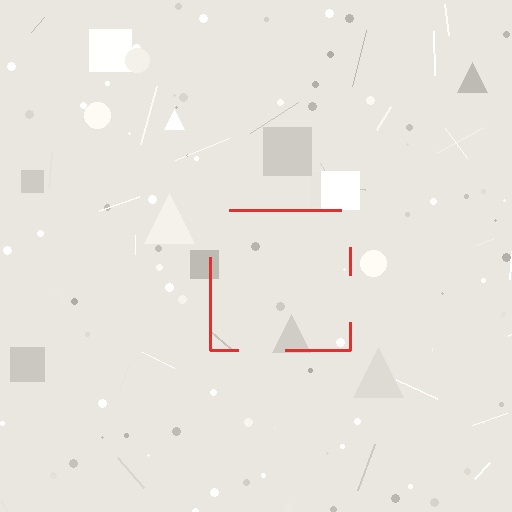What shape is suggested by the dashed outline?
The dashed outline suggests a square.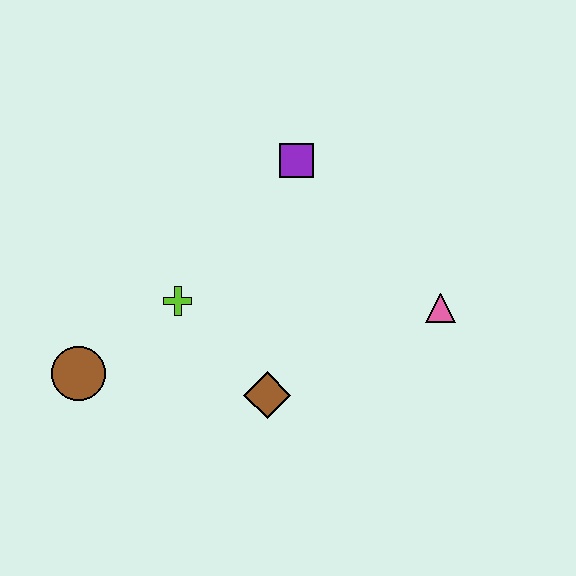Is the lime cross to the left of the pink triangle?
Yes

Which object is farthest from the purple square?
The brown circle is farthest from the purple square.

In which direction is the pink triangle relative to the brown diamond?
The pink triangle is to the right of the brown diamond.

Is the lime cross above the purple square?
No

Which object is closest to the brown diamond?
The lime cross is closest to the brown diamond.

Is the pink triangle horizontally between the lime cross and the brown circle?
No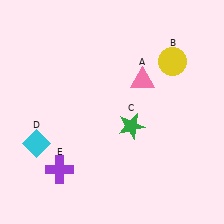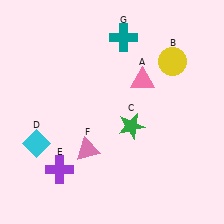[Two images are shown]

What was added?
A pink triangle (F), a teal cross (G) were added in Image 2.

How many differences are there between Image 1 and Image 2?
There are 2 differences between the two images.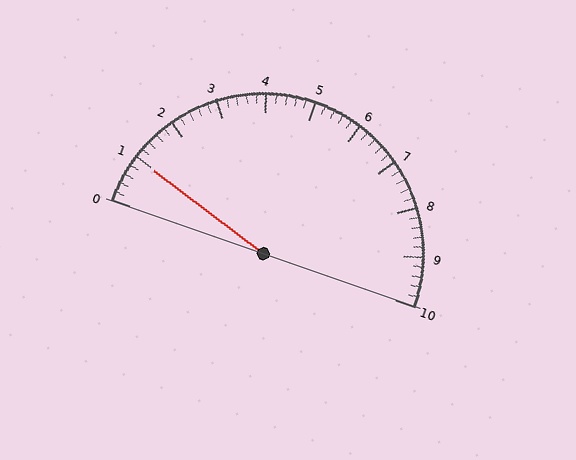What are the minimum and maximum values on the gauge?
The gauge ranges from 0 to 10.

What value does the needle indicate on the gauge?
The needle indicates approximately 1.0.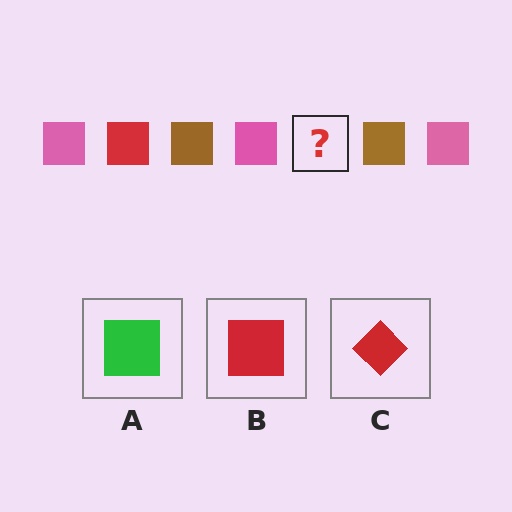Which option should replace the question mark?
Option B.